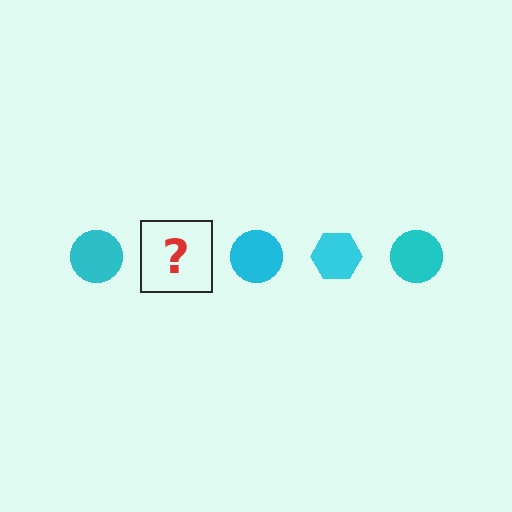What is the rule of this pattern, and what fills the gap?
The rule is that the pattern cycles through circle, hexagon shapes in cyan. The gap should be filled with a cyan hexagon.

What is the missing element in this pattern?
The missing element is a cyan hexagon.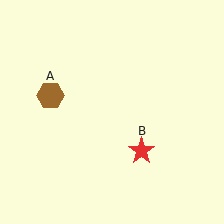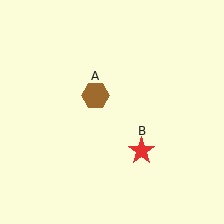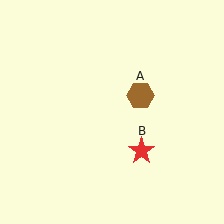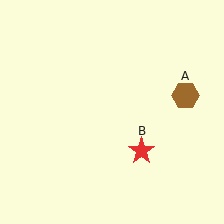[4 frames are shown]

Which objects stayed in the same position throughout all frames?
Red star (object B) remained stationary.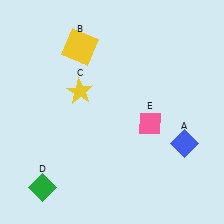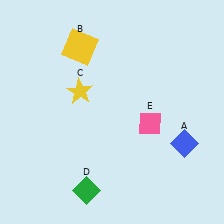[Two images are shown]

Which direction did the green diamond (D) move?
The green diamond (D) moved right.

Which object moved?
The green diamond (D) moved right.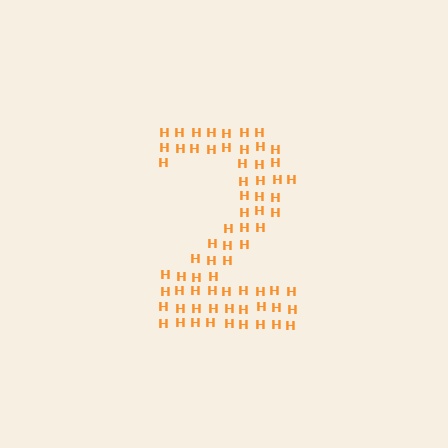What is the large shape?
The large shape is the digit 2.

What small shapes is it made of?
It is made of small letter H's.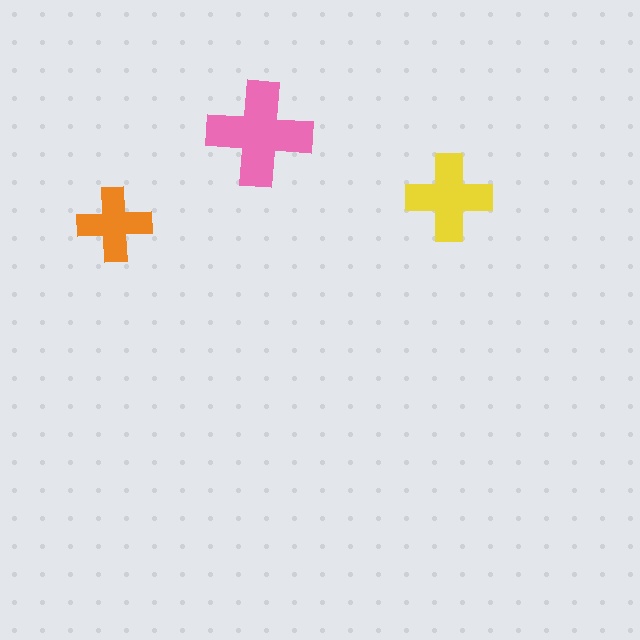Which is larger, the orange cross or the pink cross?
The pink one.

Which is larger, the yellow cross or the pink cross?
The pink one.